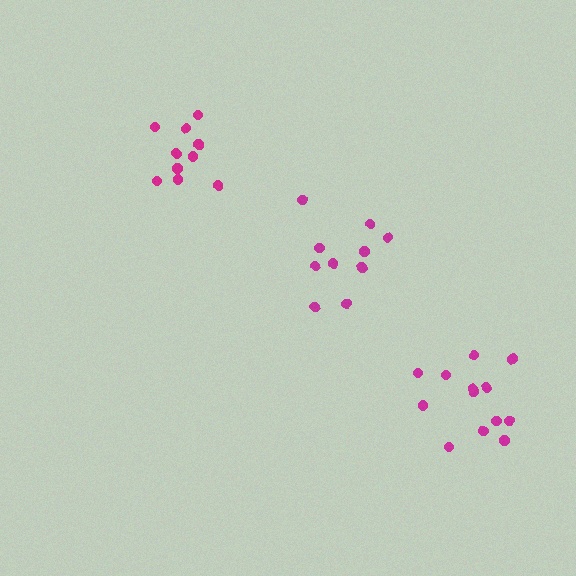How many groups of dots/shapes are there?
There are 3 groups.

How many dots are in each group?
Group 1: 11 dots, Group 2: 13 dots, Group 3: 10 dots (34 total).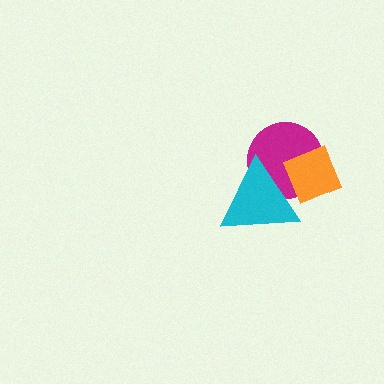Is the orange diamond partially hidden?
No, no other shape covers it.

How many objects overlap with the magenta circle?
2 objects overlap with the magenta circle.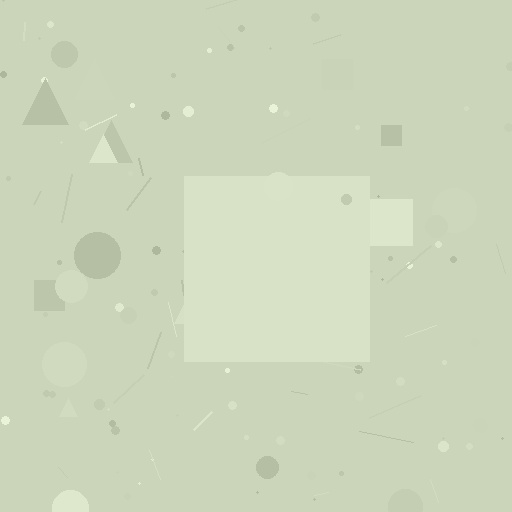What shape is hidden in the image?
A square is hidden in the image.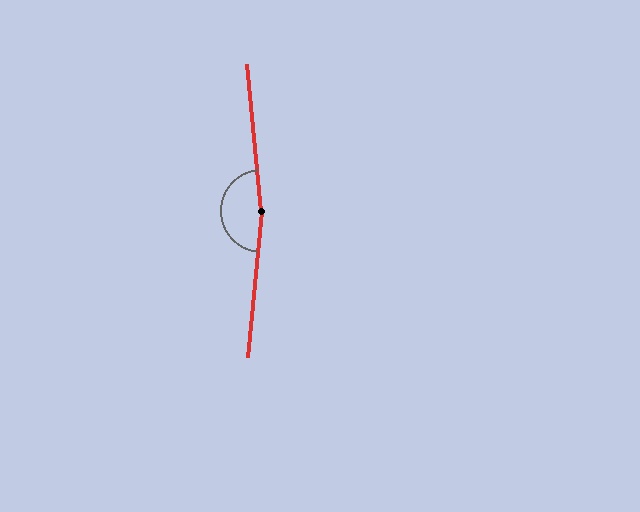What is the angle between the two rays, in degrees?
Approximately 169 degrees.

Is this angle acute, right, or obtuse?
It is obtuse.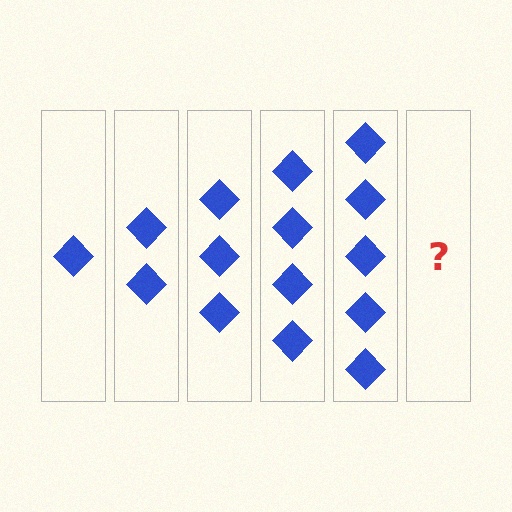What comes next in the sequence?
The next element should be 6 diamonds.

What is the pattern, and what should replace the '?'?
The pattern is that each step adds one more diamond. The '?' should be 6 diamonds.